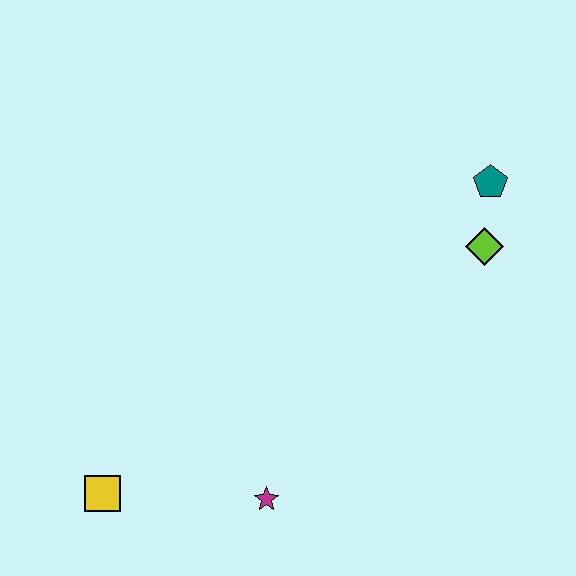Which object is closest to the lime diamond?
The teal pentagon is closest to the lime diamond.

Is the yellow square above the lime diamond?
No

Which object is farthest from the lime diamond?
The yellow square is farthest from the lime diamond.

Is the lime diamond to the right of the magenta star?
Yes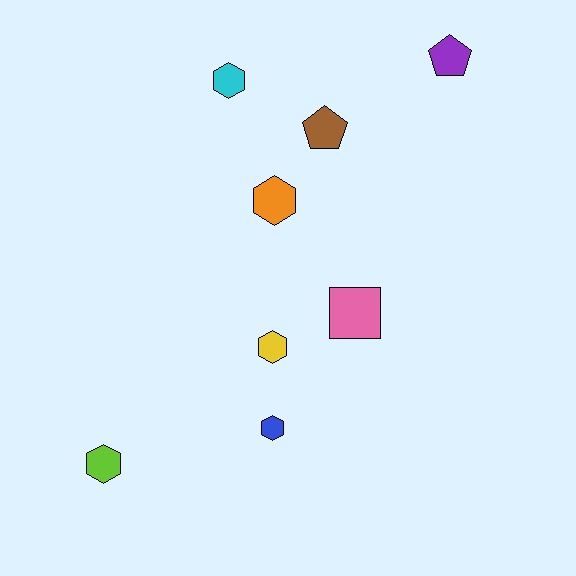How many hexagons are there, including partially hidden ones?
There are 5 hexagons.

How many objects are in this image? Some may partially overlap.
There are 8 objects.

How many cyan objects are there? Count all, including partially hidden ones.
There is 1 cyan object.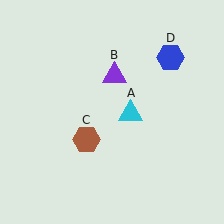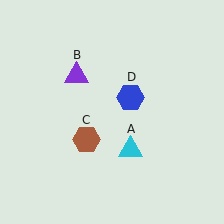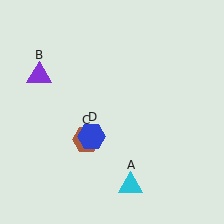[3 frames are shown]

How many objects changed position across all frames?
3 objects changed position: cyan triangle (object A), purple triangle (object B), blue hexagon (object D).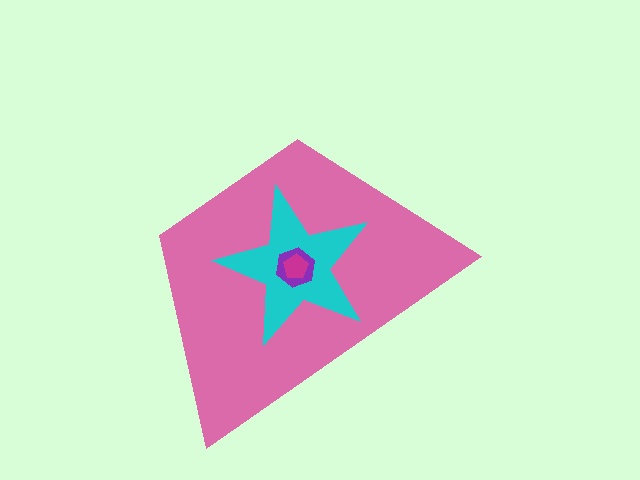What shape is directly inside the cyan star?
The purple hexagon.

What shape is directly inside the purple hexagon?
The magenta pentagon.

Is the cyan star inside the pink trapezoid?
Yes.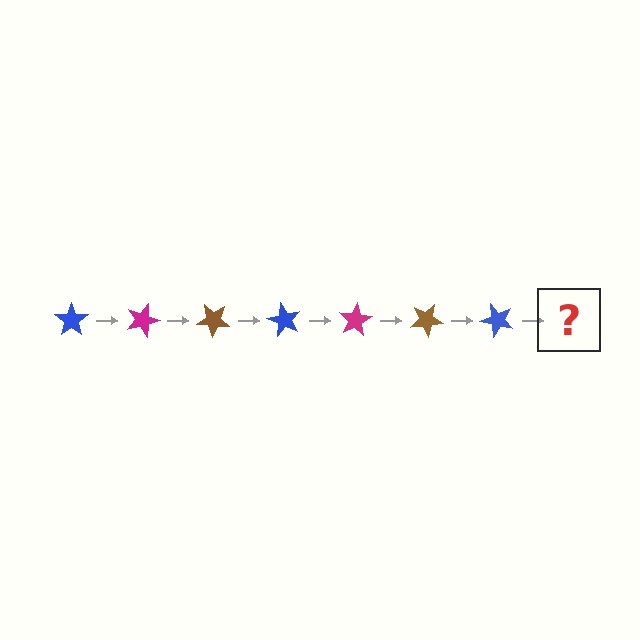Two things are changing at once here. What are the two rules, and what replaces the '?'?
The two rules are that it rotates 20 degrees each step and the color cycles through blue, magenta, and brown. The '?' should be a magenta star, rotated 140 degrees from the start.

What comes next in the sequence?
The next element should be a magenta star, rotated 140 degrees from the start.